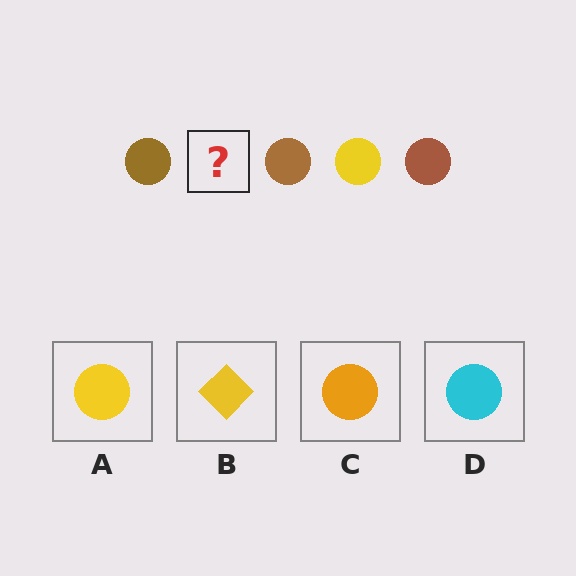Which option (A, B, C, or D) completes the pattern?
A.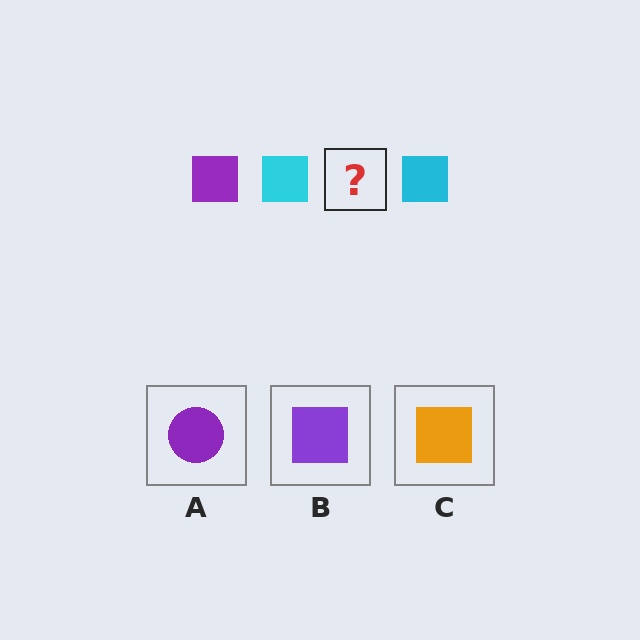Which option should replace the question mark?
Option B.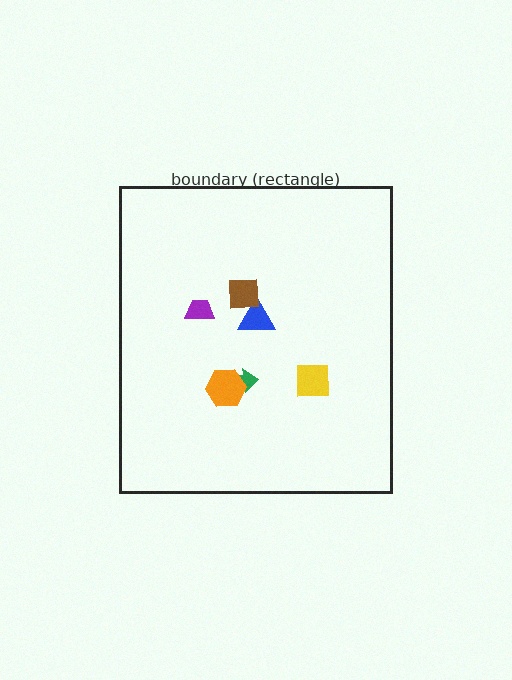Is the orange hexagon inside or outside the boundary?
Inside.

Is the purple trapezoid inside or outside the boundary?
Inside.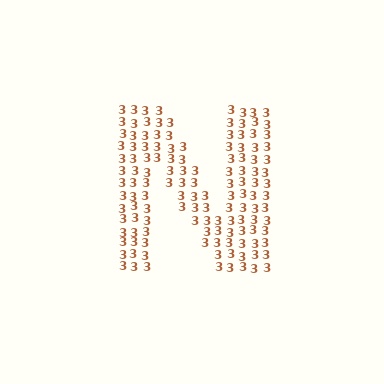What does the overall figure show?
The overall figure shows the letter N.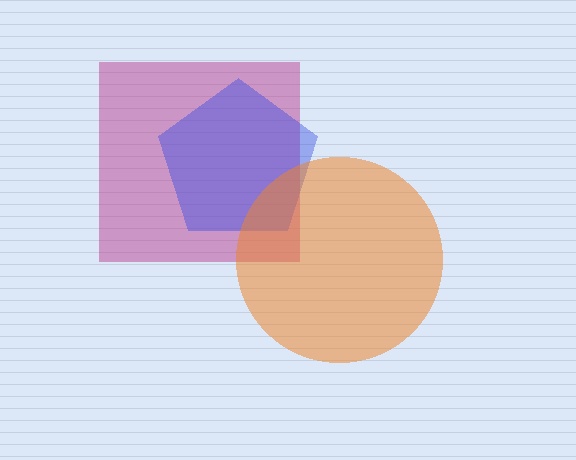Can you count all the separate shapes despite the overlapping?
Yes, there are 3 separate shapes.